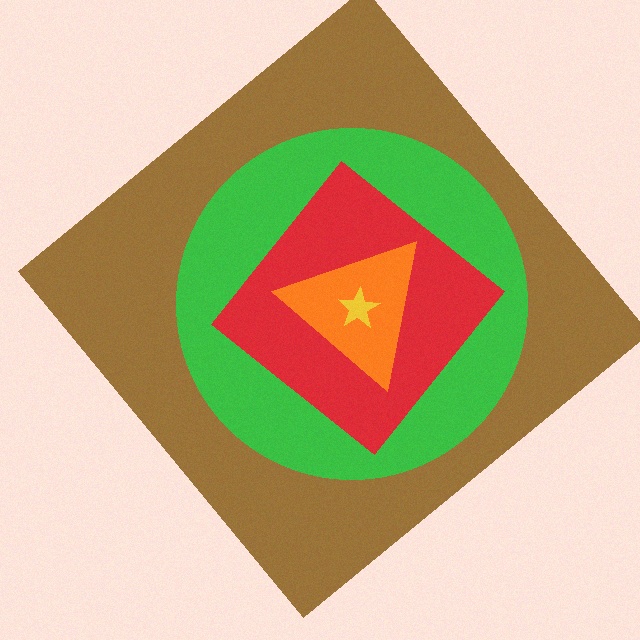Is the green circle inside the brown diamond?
Yes.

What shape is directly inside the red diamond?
The orange triangle.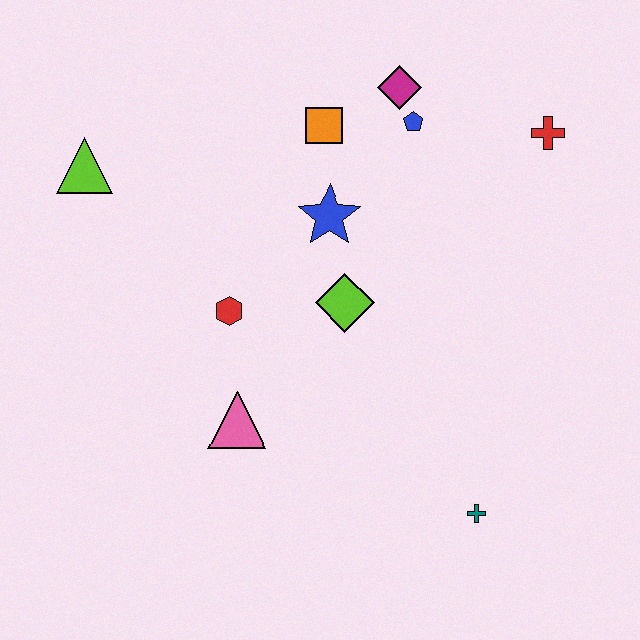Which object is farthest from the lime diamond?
The lime triangle is farthest from the lime diamond.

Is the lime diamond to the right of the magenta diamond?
No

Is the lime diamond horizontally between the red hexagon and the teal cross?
Yes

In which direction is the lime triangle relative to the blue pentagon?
The lime triangle is to the left of the blue pentagon.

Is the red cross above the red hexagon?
Yes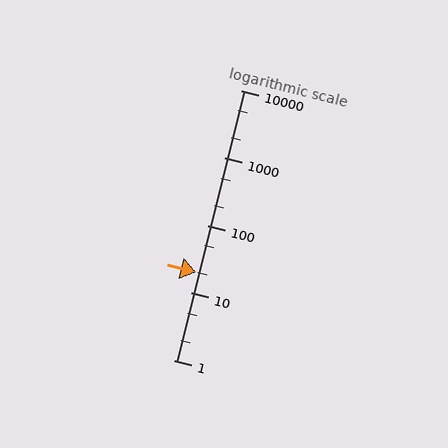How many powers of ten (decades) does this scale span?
The scale spans 4 decades, from 1 to 10000.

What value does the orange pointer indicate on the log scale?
The pointer indicates approximately 20.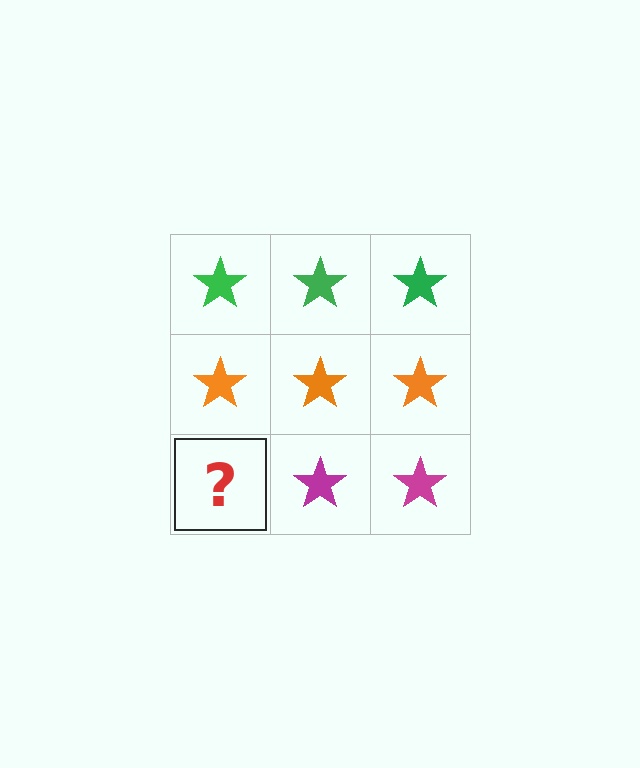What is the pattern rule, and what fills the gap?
The rule is that each row has a consistent color. The gap should be filled with a magenta star.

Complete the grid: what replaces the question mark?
The question mark should be replaced with a magenta star.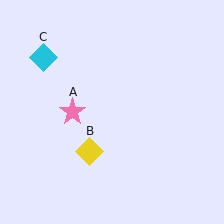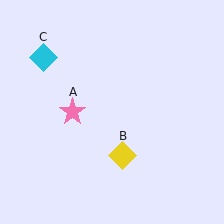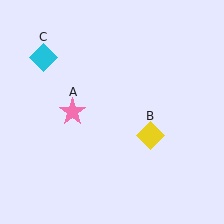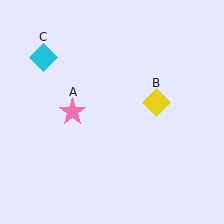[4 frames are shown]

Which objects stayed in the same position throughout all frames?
Pink star (object A) and cyan diamond (object C) remained stationary.